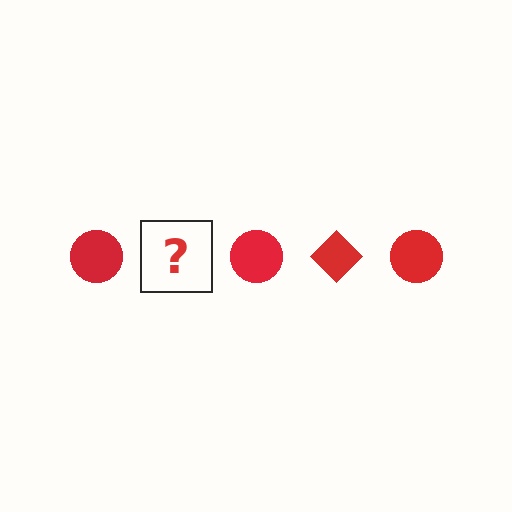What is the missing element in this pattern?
The missing element is a red diamond.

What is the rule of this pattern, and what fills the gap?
The rule is that the pattern cycles through circle, diamond shapes in red. The gap should be filled with a red diamond.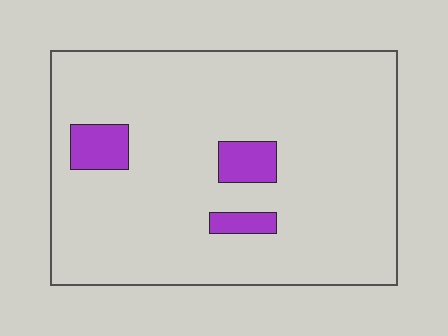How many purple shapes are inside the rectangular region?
3.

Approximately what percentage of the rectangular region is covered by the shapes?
Approximately 10%.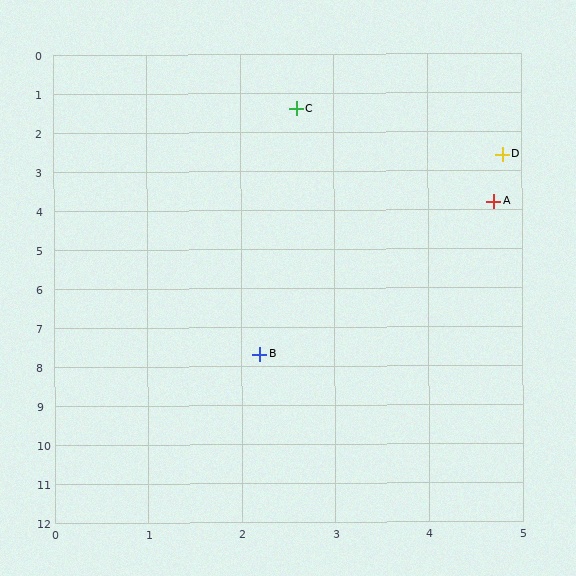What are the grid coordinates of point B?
Point B is at approximately (2.2, 7.7).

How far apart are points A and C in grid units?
Points A and C are about 3.2 grid units apart.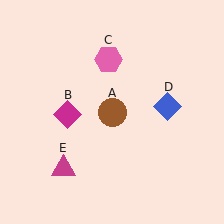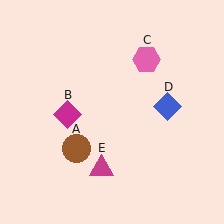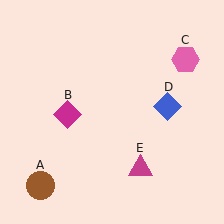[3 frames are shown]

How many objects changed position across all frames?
3 objects changed position: brown circle (object A), pink hexagon (object C), magenta triangle (object E).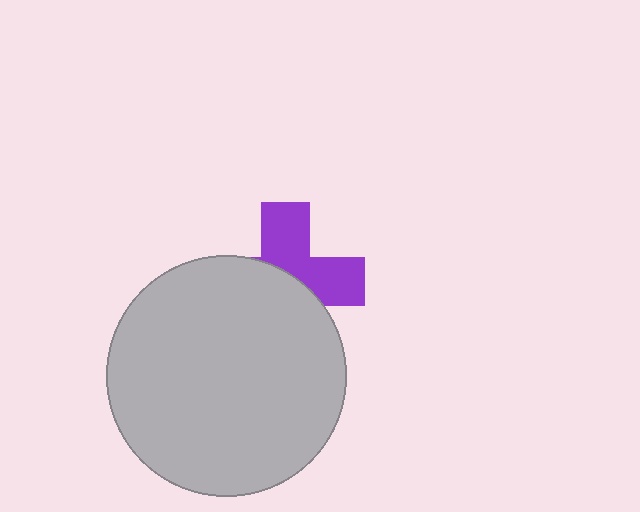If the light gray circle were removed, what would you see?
You would see the complete purple cross.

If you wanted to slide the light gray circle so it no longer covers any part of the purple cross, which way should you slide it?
Slide it down — that is the most direct way to separate the two shapes.